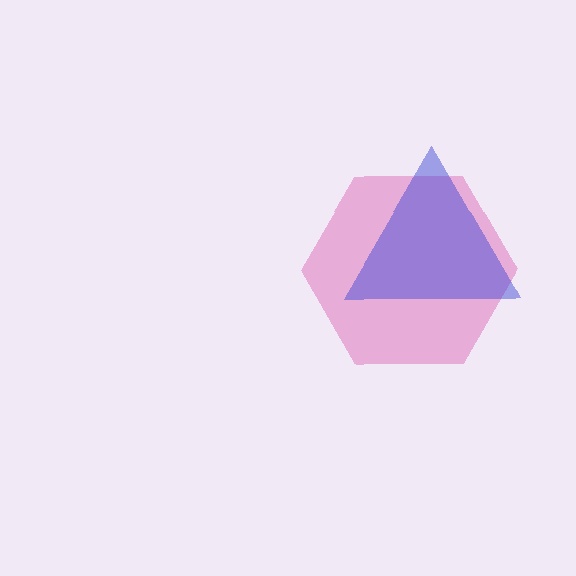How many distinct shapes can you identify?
There are 2 distinct shapes: a pink hexagon, a blue triangle.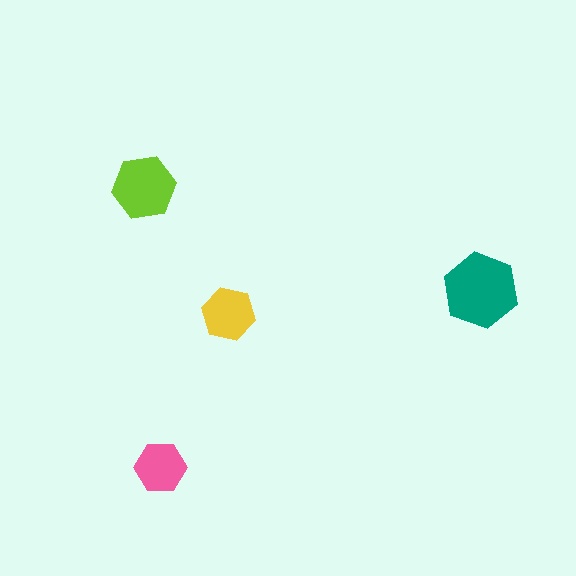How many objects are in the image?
There are 4 objects in the image.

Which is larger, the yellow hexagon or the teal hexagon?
The teal one.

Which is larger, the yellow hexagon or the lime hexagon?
The lime one.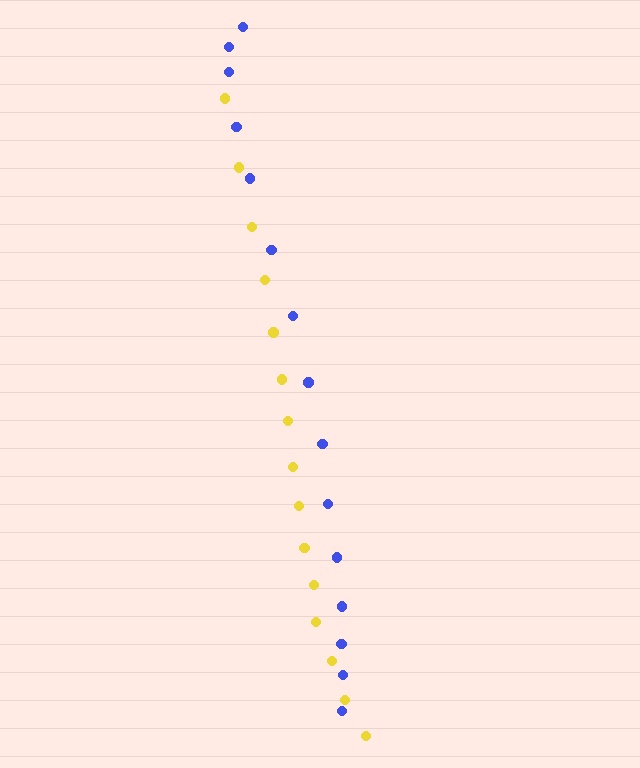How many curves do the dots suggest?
There are 2 distinct paths.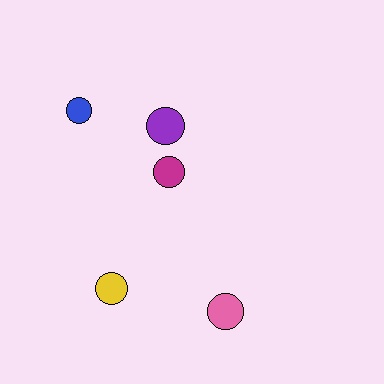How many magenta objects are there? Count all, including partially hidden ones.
There is 1 magenta object.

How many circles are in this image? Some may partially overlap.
There are 5 circles.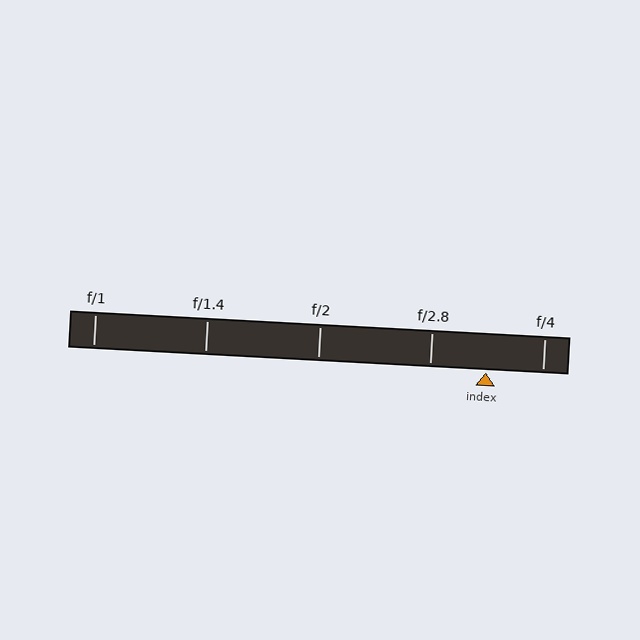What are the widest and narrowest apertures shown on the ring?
The widest aperture shown is f/1 and the narrowest is f/4.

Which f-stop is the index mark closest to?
The index mark is closest to f/2.8.